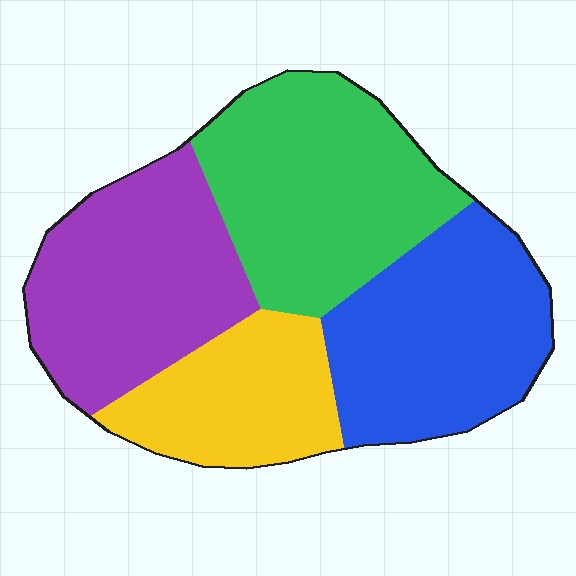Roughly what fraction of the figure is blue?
Blue takes up about one quarter (1/4) of the figure.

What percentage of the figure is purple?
Purple takes up between a sixth and a third of the figure.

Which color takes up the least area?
Yellow, at roughly 20%.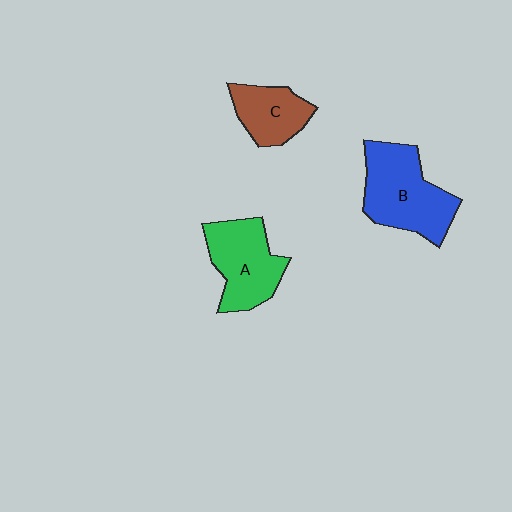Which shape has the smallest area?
Shape C (brown).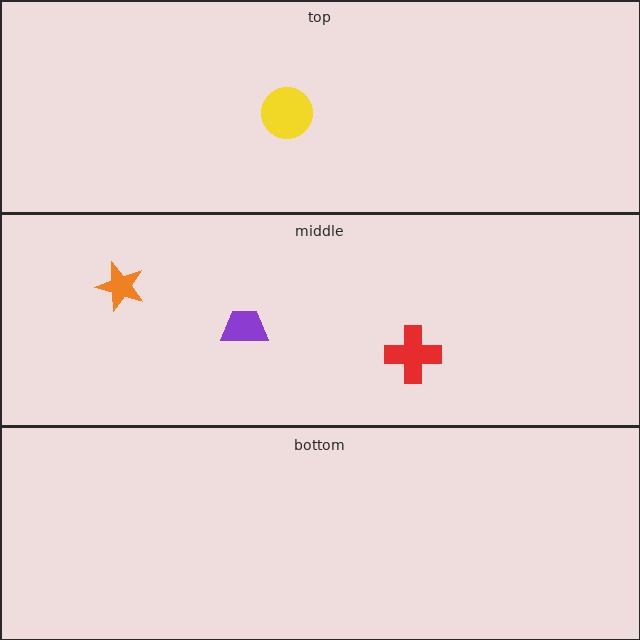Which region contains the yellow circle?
The top region.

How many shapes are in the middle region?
3.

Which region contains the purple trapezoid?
The middle region.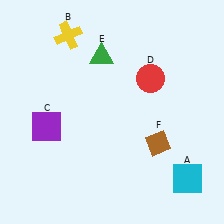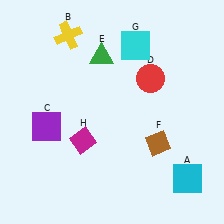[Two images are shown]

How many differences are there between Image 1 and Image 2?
There are 2 differences between the two images.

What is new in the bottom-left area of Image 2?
A magenta diamond (H) was added in the bottom-left area of Image 2.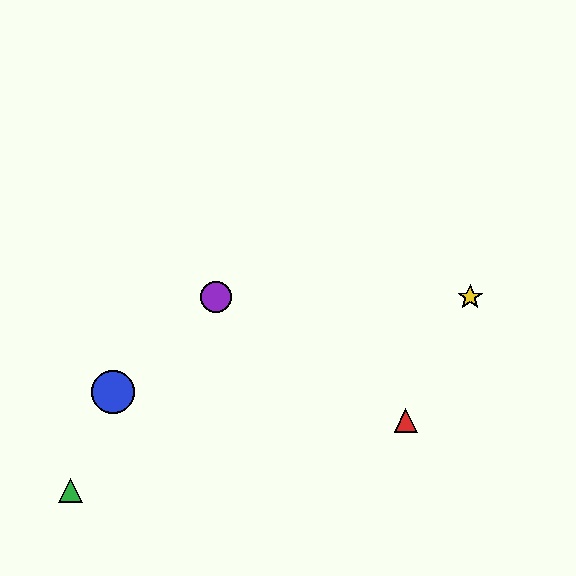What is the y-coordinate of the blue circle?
The blue circle is at y≈392.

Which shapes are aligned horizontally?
The yellow star, the purple circle are aligned horizontally.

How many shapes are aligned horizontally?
2 shapes (the yellow star, the purple circle) are aligned horizontally.